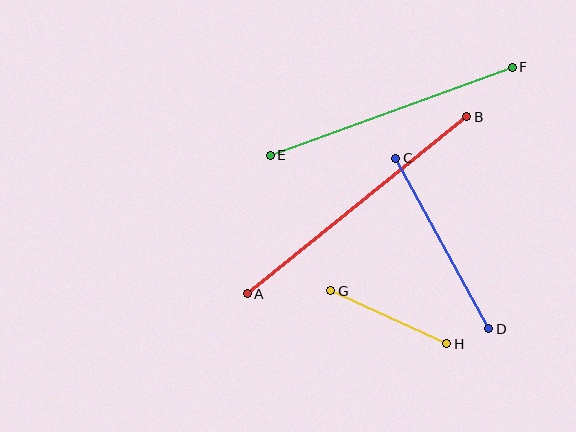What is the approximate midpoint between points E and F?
The midpoint is at approximately (391, 111) pixels.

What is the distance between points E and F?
The distance is approximately 258 pixels.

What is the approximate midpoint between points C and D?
The midpoint is at approximately (442, 243) pixels.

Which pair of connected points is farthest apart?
Points A and B are farthest apart.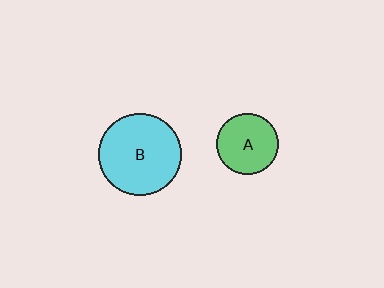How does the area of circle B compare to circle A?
Approximately 1.8 times.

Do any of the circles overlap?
No, none of the circles overlap.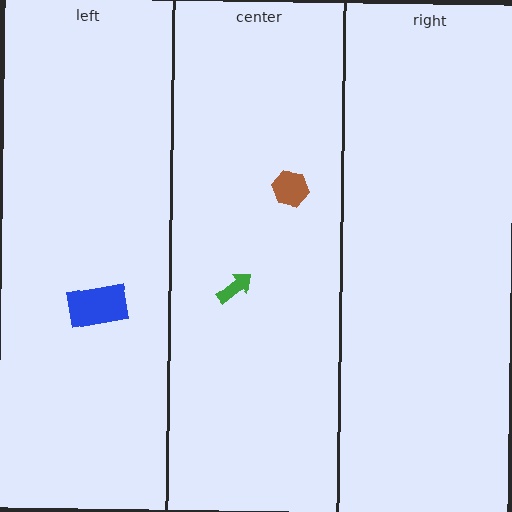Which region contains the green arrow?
The center region.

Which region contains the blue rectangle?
The left region.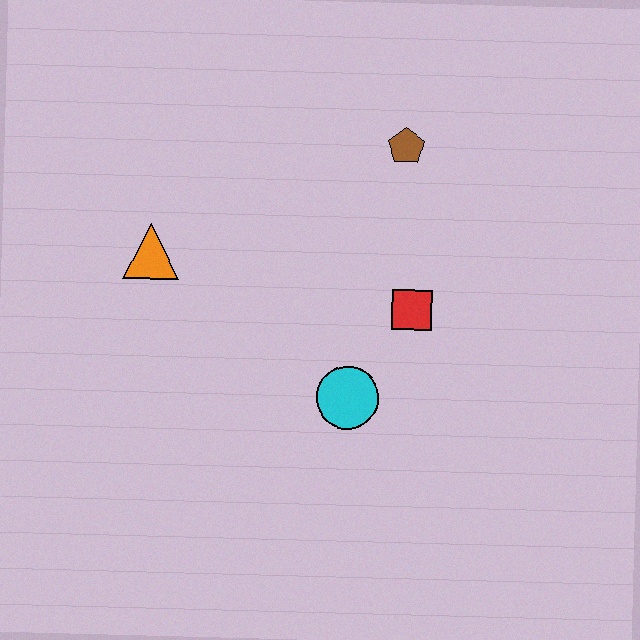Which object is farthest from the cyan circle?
The brown pentagon is farthest from the cyan circle.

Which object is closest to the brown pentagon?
The red square is closest to the brown pentagon.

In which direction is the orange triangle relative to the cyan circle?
The orange triangle is to the left of the cyan circle.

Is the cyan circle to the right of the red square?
No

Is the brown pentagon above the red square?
Yes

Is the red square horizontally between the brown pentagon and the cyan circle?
No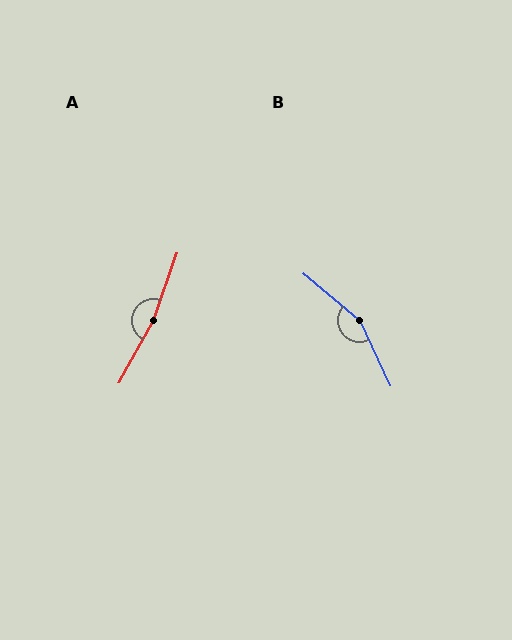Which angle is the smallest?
B, at approximately 155 degrees.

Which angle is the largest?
A, at approximately 170 degrees.